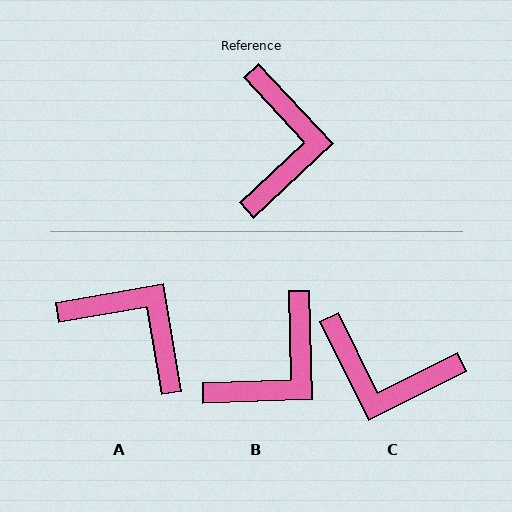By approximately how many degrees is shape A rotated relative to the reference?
Approximately 57 degrees counter-clockwise.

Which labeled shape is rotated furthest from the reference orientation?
C, about 107 degrees away.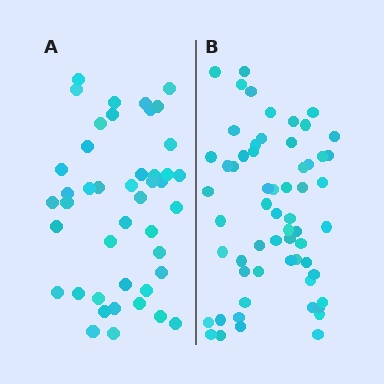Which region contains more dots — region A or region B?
Region B (the right region) has more dots.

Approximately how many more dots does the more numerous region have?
Region B has approximately 15 more dots than region A.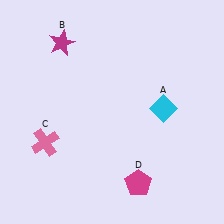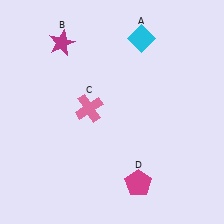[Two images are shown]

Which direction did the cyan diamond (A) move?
The cyan diamond (A) moved up.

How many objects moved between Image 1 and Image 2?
2 objects moved between the two images.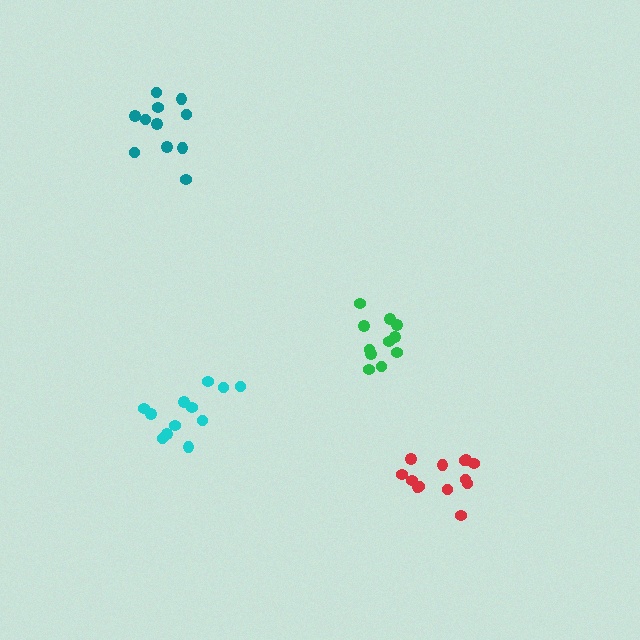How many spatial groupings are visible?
There are 4 spatial groupings.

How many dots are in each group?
Group 1: 11 dots, Group 2: 11 dots, Group 3: 13 dots, Group 4: 12 dots (47 total).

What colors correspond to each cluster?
The clusters are colored: teal, green, red, cyan.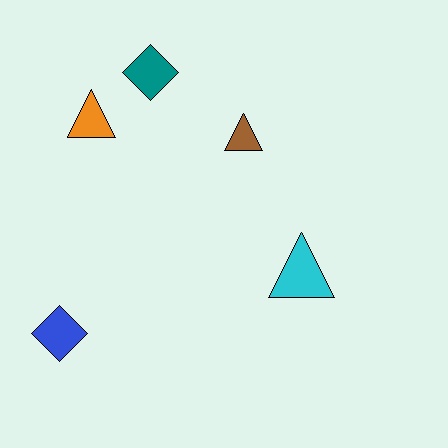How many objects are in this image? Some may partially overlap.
There are 5 objects.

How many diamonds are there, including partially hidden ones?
There are 2 diamonds.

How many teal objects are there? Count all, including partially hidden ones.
There is 1 teal object.